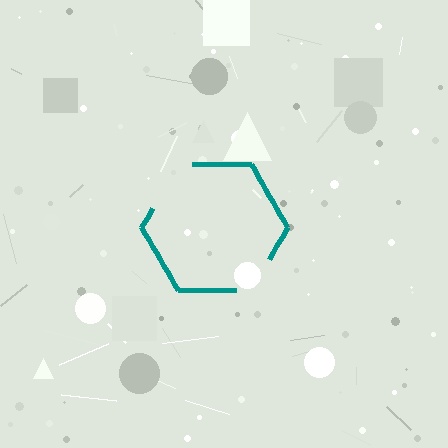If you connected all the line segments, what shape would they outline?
They would outline a hexagon.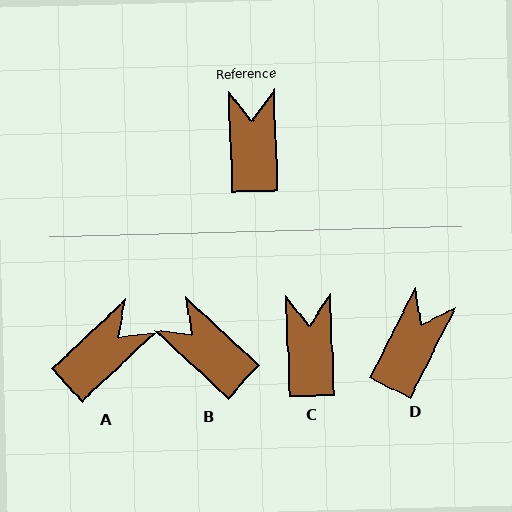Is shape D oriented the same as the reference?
No, it is off by about 28 degrees.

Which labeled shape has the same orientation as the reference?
C.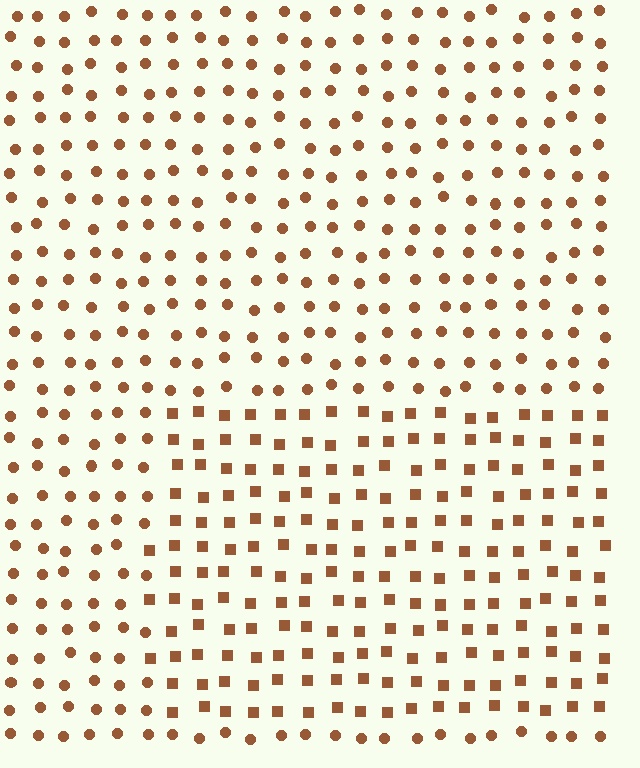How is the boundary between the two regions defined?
The boundary is defined by a change in element shape: squares inside vs. circles outside. All elements share the same color and spacing.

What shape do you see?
I see a rectangle.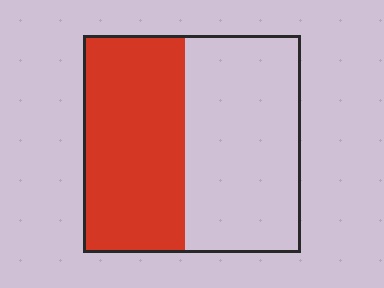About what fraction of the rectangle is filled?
About one half (1/2).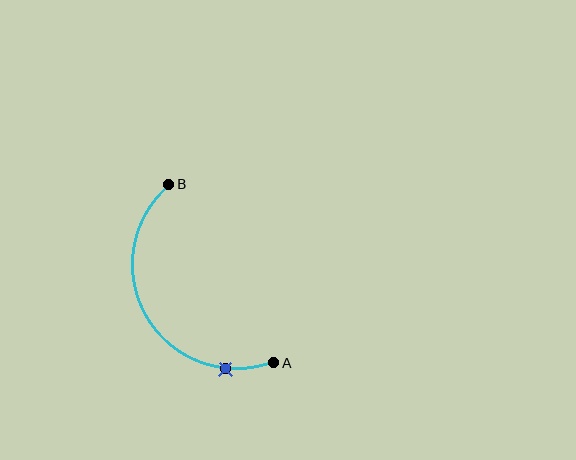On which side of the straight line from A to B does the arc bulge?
The arc bulges to the left of the straight line connecting A and B.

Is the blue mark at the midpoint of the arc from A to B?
No. The blue mark lies on the arc but is closer to endpoint A. The arc midpoint would be at the point on the curve equidistant along the arc from both A and B.